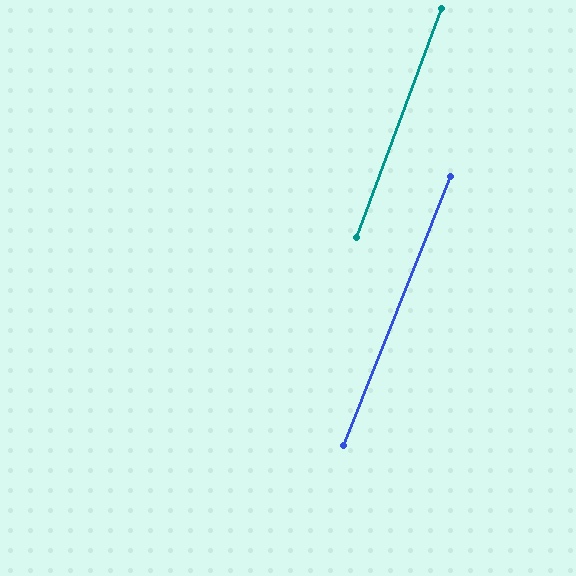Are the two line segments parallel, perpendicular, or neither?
Parallel — their directions differ by only 1.3°.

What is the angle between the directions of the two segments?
Approximately 1 degree.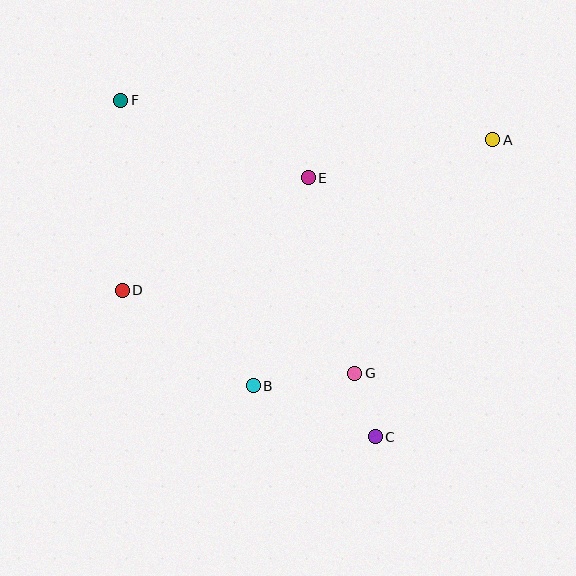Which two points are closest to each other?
Points C and G are closest to each other.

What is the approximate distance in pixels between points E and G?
The distance between E and G is approximately 201 pixels.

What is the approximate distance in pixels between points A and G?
The distance between A and G is approximately 272 pixels.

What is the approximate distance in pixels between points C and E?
The distance between C and E is approximately 268 pixels.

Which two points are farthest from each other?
Points C and F are farthest from each other.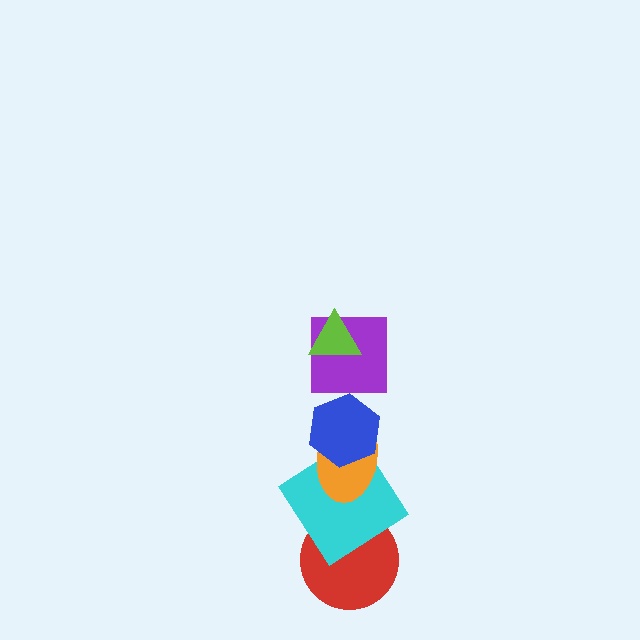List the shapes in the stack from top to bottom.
From top to bottom: the lime triangle, the purple square, the blue hexagon, the orange ellipse, the cyan diamond, the red circle.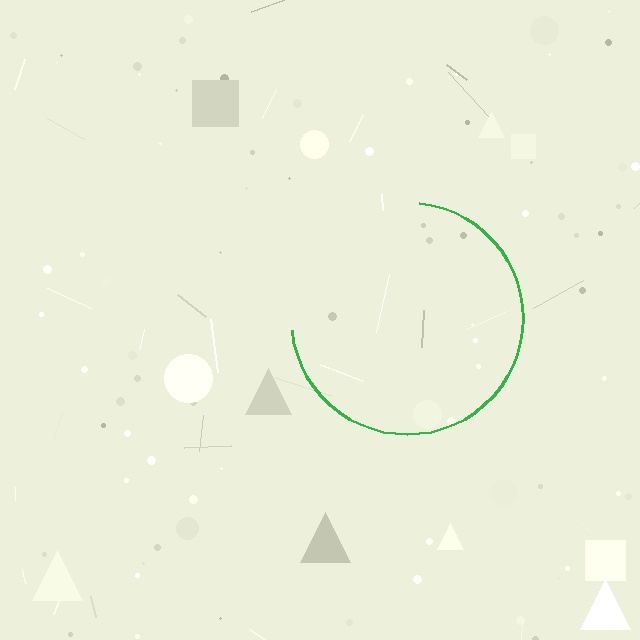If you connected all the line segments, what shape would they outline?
They would outline a circle.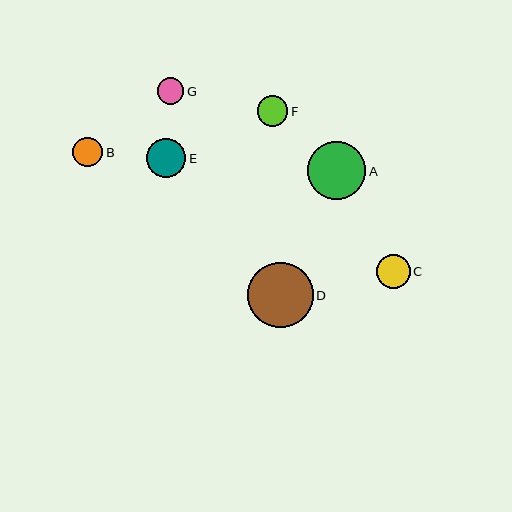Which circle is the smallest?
Circle G is the smallest with a size of approximately 27 pixels.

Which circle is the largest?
Circle D is the largest with a size of approximately 66 pixels.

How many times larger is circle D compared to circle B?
Circle D is approximately 2.2 times the size of circle B.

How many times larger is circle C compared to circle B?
Circle C is approximately 1.1 times the size of circle B.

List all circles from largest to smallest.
From largest to smallest: D, A, E, C, F, B, G.